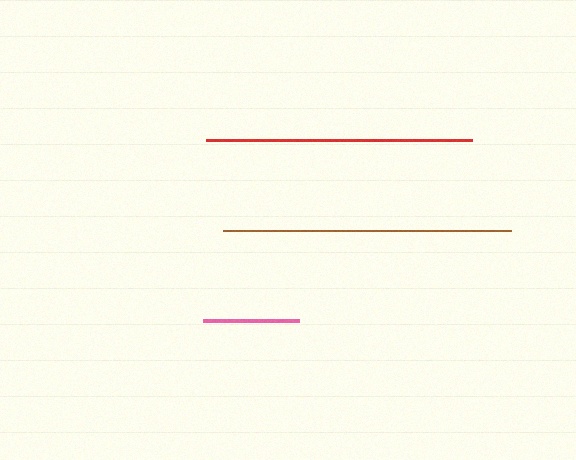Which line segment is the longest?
The brown line is the longest at approximately 287 pixels.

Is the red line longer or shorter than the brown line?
The brown line is longer than the red line.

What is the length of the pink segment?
The pink segment is approximately 97 pixels long.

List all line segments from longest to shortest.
From longest to shortest: brown, red, pink.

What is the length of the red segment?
The red segment is approximately 266 pixels long.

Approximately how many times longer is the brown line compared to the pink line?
The brown line is approximately 3.0 times the length of the pink line.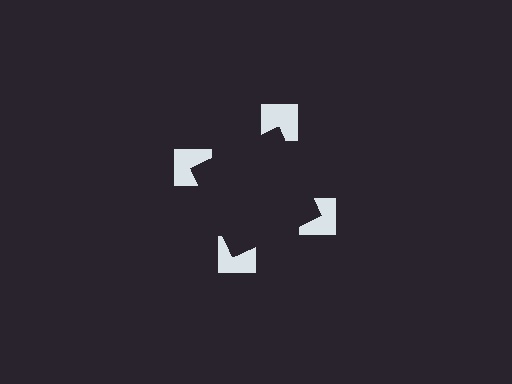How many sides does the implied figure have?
4 sides.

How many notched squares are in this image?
There are 4 — one at each vertex of the illusory square.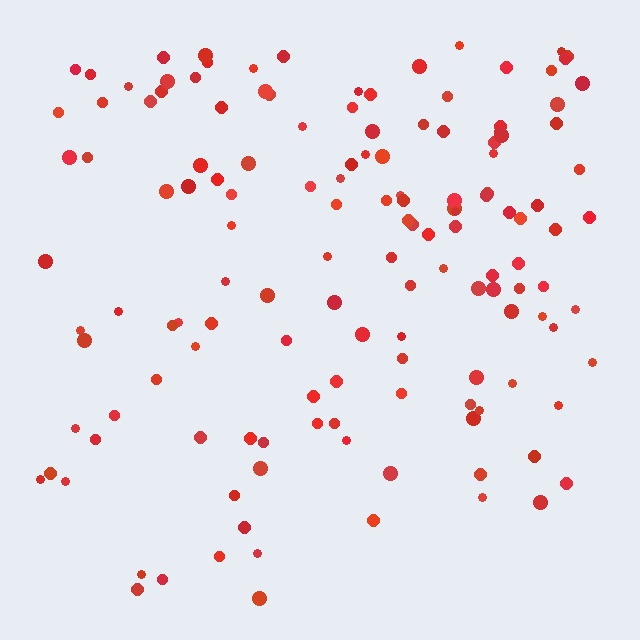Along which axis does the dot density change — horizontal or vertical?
Vertical.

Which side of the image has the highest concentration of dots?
The top.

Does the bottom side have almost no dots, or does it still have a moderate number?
Still a moderate number, just noticeably fewer than the top.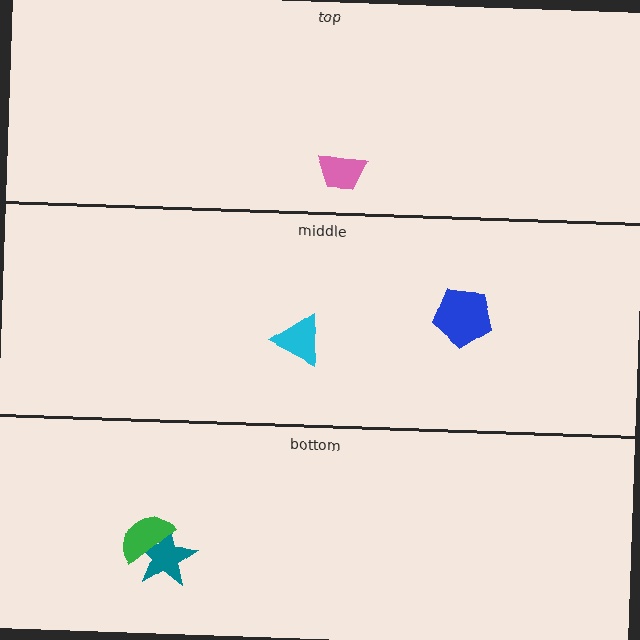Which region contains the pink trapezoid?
The top region.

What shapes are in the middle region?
The cyan triangle, the blue pentagon.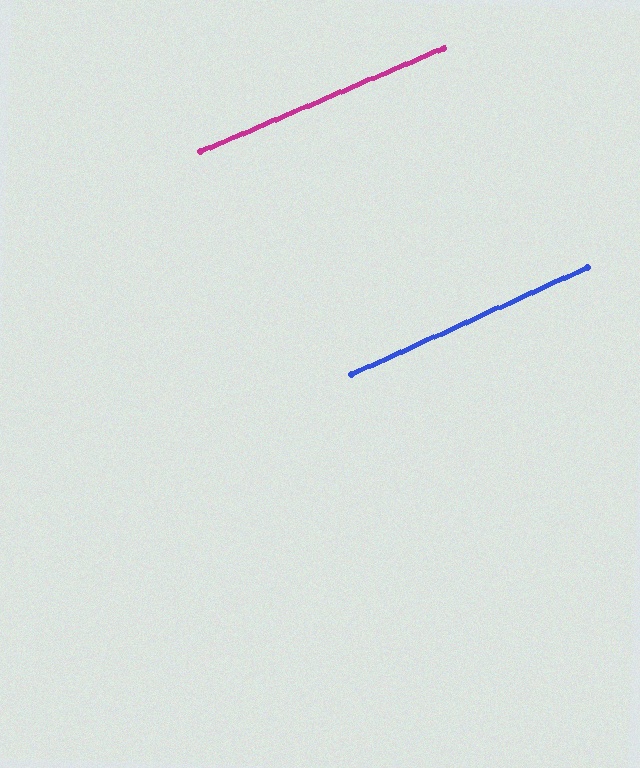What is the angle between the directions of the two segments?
Approximately 1 degree.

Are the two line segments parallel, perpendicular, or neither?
Parallel — their directions differ by only 1.5°.